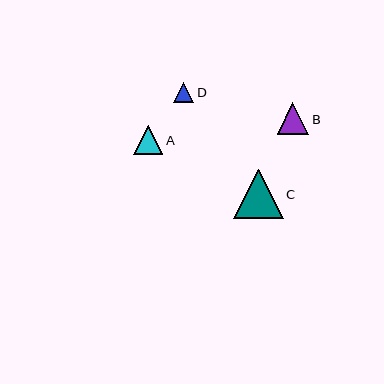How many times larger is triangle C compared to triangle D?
Triangle C is approximately 2.5 times the size of triangle D.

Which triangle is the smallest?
Triangle D is the smallest with a size of approximately 20 pixels.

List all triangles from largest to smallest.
From largest to smallest: C, B, A, D.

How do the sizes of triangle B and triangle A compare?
Triangle B and triangle A are approximately the same size.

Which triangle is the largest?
Triangle C is the largest with a size of approximately 50 pixels.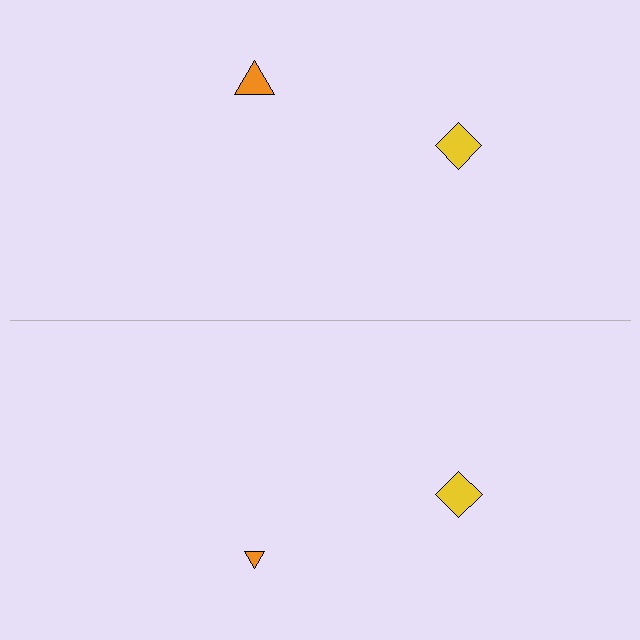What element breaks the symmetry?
The orange triangle on the bottom side has a different size than its mirror counterpart.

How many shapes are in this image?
There are 4 shapes in this image.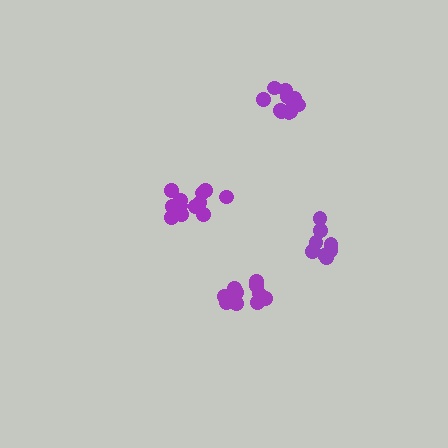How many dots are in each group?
Group 1: 11 dots, Group 2: 9 dots, Group 3: 11 dots, Group 4: 12 dots (43 total).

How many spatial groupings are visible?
There are 4 spatial groupings.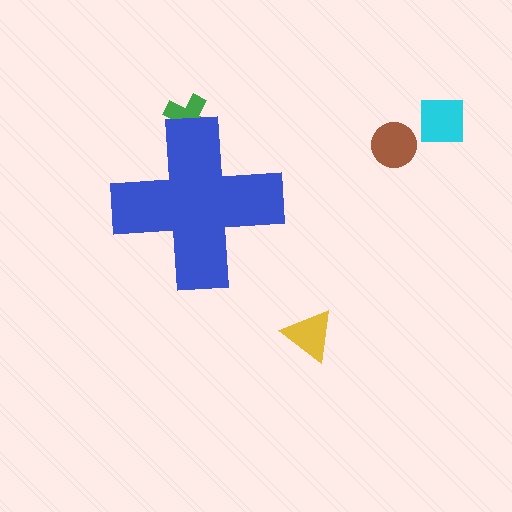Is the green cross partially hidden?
Yes, the green cross is partially hidden behind the blue cross.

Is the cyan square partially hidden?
No, the cyan square is fully visible.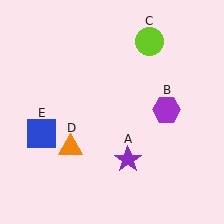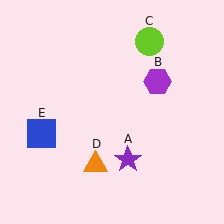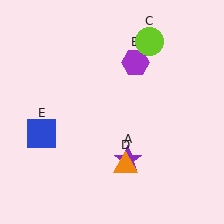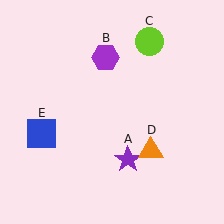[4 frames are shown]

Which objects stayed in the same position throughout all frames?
Purple star (object A) and lime circle (object C) and blue square (object E) remained stationary.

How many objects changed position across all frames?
2 objects changed position: purple hexagon (object B), orange triangle (object D).